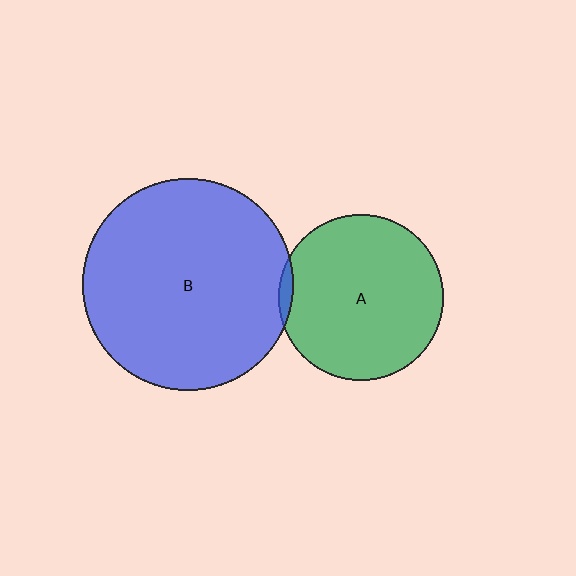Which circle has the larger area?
Circle B (blue).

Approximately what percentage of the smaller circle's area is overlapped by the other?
Approximately 5%.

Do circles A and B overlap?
Yes.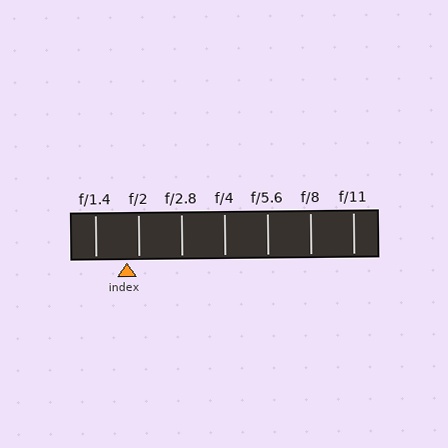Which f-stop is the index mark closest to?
The index mark is closest to f/2.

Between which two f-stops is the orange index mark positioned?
The index mark is between f/1.4 and f/2.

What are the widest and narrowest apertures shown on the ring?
The widest aperture shown is f/1.4 and the narrowest is f/11.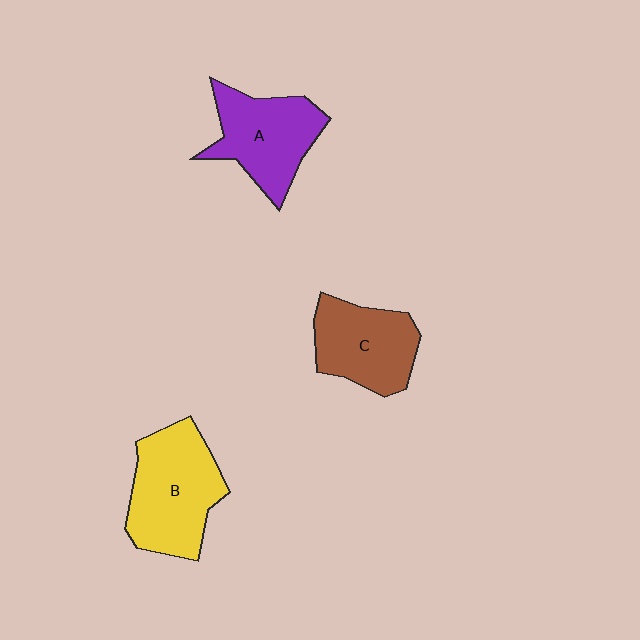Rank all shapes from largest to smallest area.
From largest to smallest: B (yellow), A (purple), C (brown).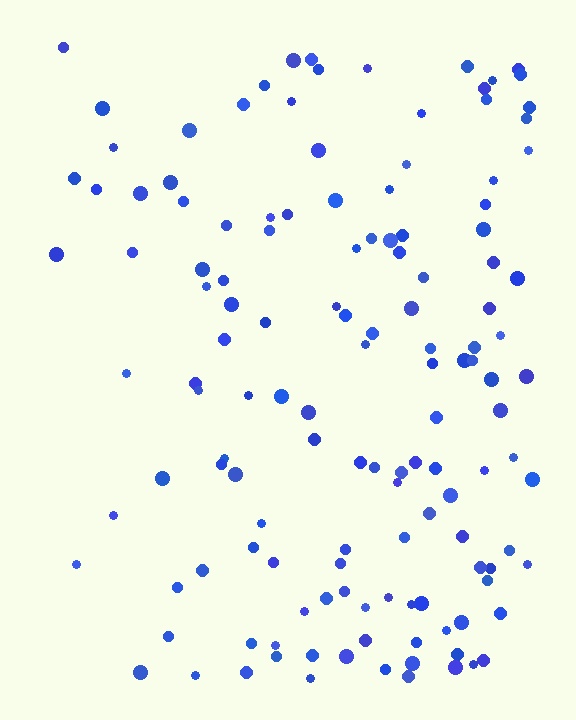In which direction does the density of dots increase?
From left to right, with the right side densest.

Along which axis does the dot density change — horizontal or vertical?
Horizontal.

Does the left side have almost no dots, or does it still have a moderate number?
Still a moderate number, just noticeably fewer than the right.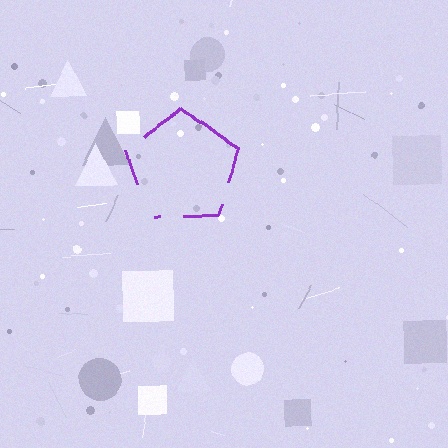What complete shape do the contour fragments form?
The contour fragments form a pentagon.